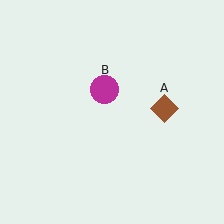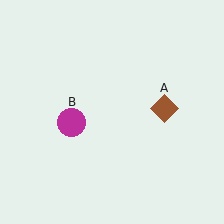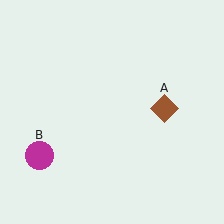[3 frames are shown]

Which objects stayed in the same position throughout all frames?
Brown diamond (object A) remained stationary.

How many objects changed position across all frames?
1 object changed position: magenta circle (object B).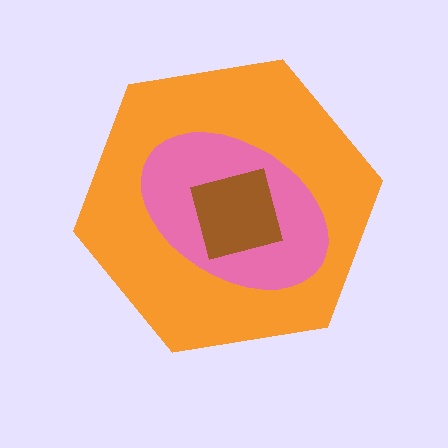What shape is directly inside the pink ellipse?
The brown square.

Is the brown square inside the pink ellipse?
Yes.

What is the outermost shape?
The orange hexagon.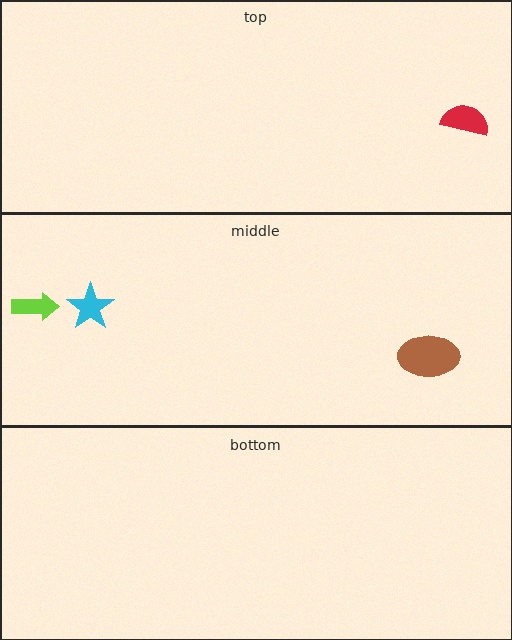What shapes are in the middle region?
The cyan star, the brown ellipse, the lime arrow.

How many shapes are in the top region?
1.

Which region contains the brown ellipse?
The middle region.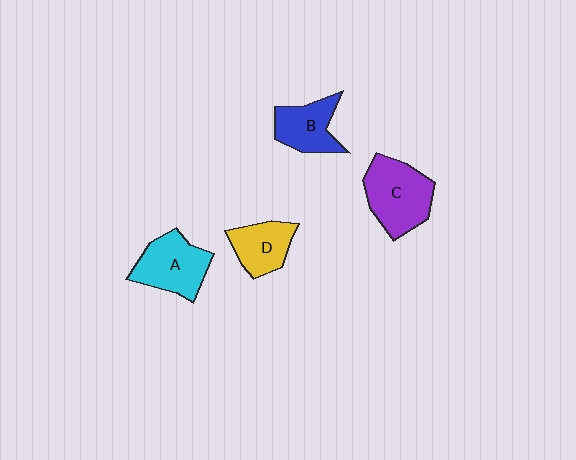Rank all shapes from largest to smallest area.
From largest to smallest: C (purple), A (cyan), B (blue), D (yellow).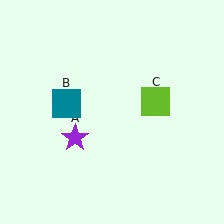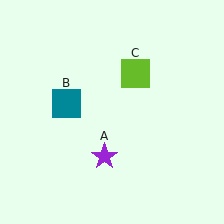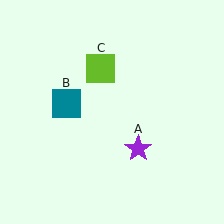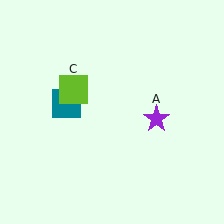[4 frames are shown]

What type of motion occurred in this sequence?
The purple star (object A), lime square (object C) rotated counterclockwise around the center of the scene.